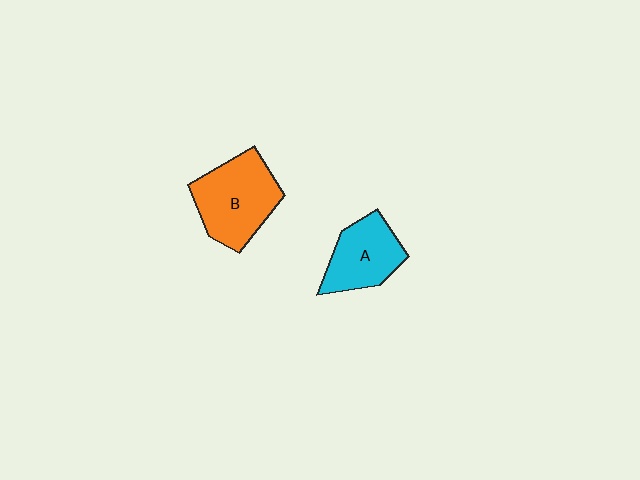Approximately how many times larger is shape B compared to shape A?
Approximately 1.3 times.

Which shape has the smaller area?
Shape A (cyan).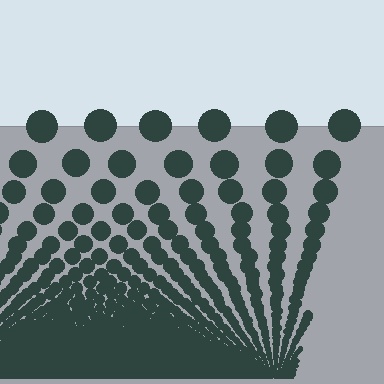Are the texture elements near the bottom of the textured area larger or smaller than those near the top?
Smaller. The gradient is inverted — elements near the bottom are smaller and denser.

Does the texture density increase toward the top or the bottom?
Density increases toward the bottom.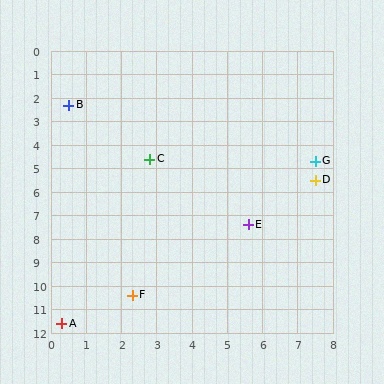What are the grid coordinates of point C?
Point C is at approximately (2.8, 4.6).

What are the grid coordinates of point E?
Point E is at approximately (5.6, 7.4).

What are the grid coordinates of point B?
Point B is at approximately (0.5, 2.3).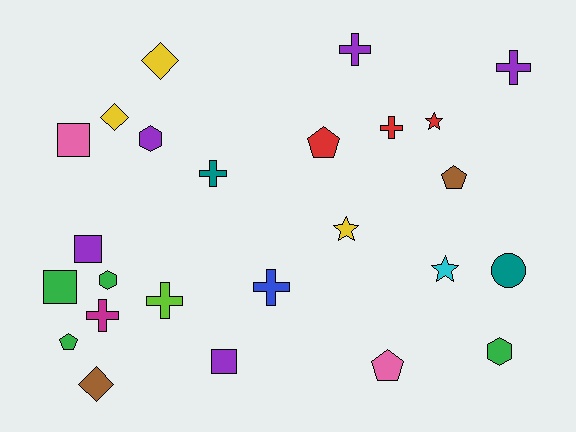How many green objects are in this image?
There are 4 green objects.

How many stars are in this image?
There are 3 stars.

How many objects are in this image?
There are 25 objects.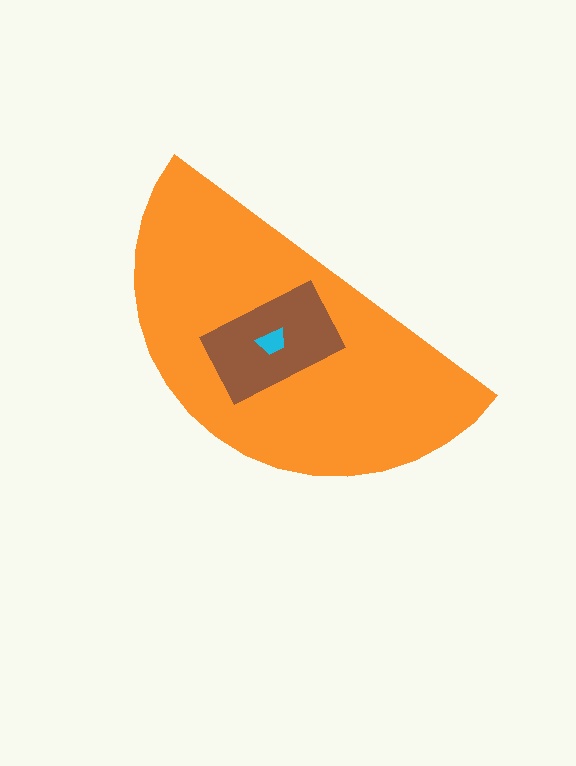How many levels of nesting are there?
3.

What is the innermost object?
The cyan trapezoid.